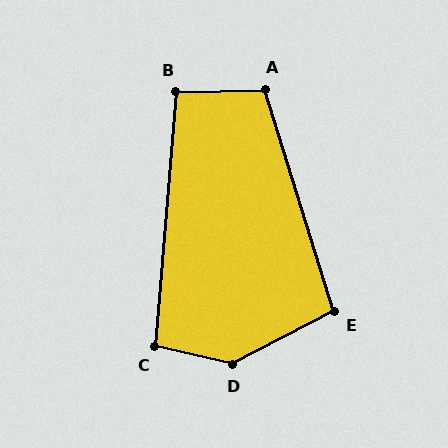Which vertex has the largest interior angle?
D, at approximately 140 degrees.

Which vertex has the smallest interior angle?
B, at approximately 96 degrees.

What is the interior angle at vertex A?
Approximately 106 degrees (obtuse).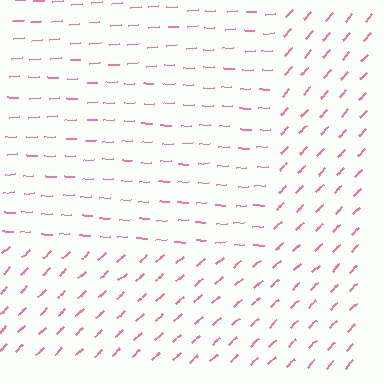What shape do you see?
I see a rectangle.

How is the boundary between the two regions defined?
The boundary is defined purely by a change in line orientation (approximately 45 degrees difference). All lines are the same color and thickness.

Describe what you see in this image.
The image is filled with small pink line segments. A rectangle region in the image has lines oriented differently from the surrounding lines, creating a visible texture boundary.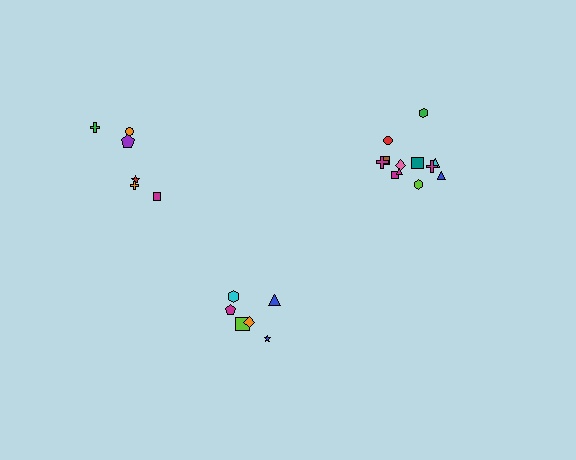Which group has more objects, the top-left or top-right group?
The top-right group.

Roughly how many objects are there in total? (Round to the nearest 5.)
Roughly 25 objects in total.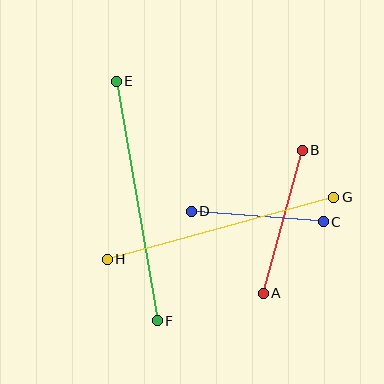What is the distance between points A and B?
The distance is approximately 148 pixels.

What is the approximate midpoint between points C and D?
The midpoint is at approximately (257, 216) pixels.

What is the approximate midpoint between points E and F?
The midpoint is at approximately (137, 201) pixels.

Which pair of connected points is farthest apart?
Points E and F are farthest apart.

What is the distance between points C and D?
The distance is approximately 132 pixels.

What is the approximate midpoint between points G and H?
The midpoint is at approximately (220, 228) pixels.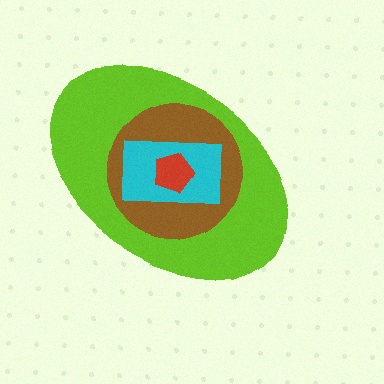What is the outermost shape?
The lime ellipse.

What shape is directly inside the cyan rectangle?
The red pentagon.